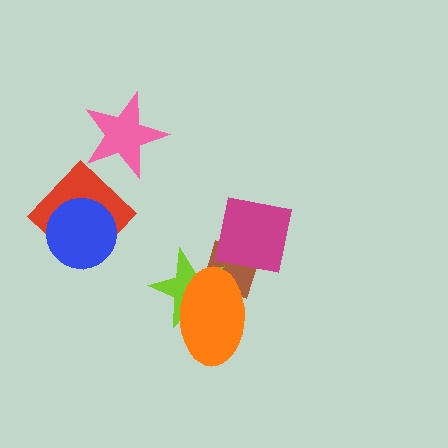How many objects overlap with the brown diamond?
3 objects overlap with the brown diamond.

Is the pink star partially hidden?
No, no other shape covers it.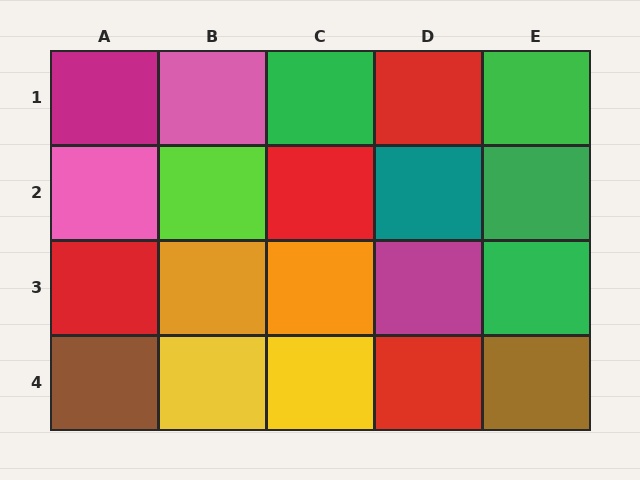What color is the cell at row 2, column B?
Lime.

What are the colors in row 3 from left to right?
Red, orange, orange, magenta, green.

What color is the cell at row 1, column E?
Green.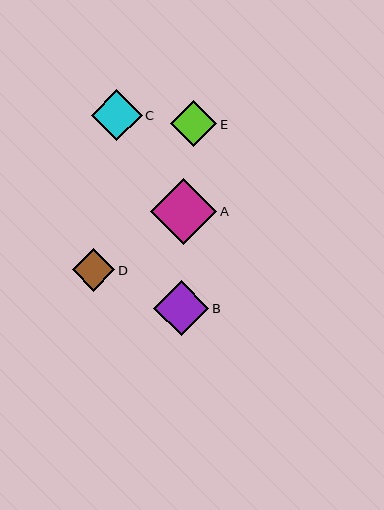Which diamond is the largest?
Diamond A is the largest with a size of approximately 66 pixels.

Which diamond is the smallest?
Diamond D is the smallest with a size of approximately 43 pixels.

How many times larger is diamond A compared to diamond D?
Diamond A is approximately 1.6 times the size of diamond D.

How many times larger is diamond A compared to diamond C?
Diamond A is approximately 1.3 times the size of diamond C.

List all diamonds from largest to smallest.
From largest to smallest: A, B, C, E, D.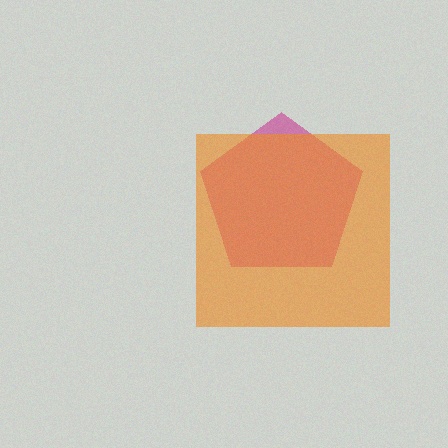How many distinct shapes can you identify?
There are 2 distinct shapes: a magenta pentagon, an orange square.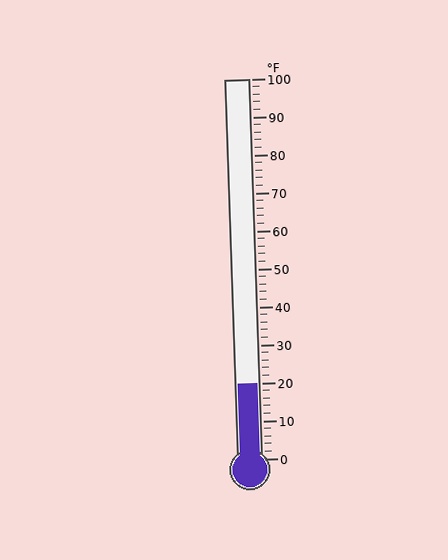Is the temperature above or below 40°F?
The temperature is below 40°F.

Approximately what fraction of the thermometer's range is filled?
The thermometer is filled to approximately 20% of its range.